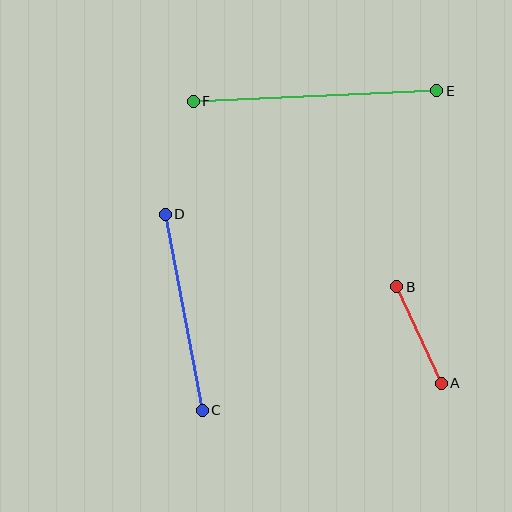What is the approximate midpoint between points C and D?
The midpoint is at approximately (184, 312) pixels.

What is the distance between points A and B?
The distance is approximately 106 pixels.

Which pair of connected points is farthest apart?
Points E and F are farthest apart.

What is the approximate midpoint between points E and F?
The midpoint is at approximately (315, 96) pixels.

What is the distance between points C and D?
The distance is approximately 199 pixels.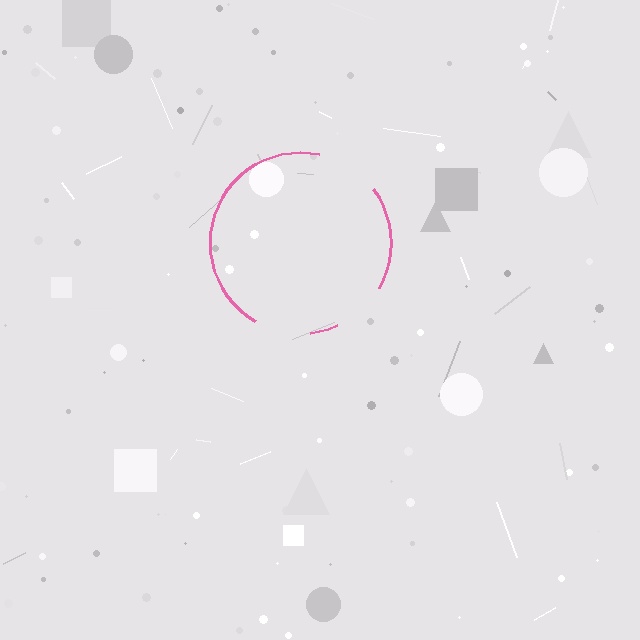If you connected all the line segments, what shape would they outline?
They would outline a circle.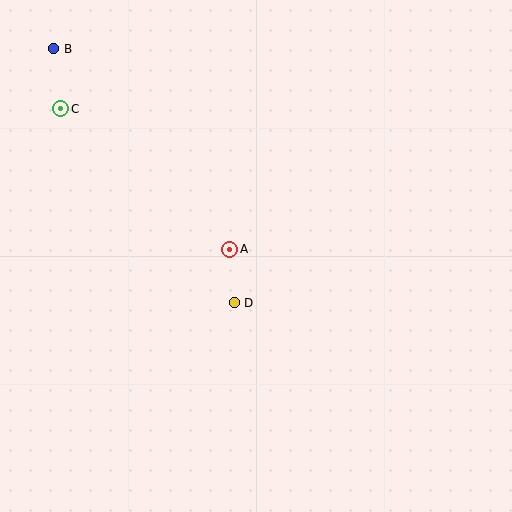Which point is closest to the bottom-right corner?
Point D is closest to the bottom-right corner.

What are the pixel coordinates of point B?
Point B is at (54, 49).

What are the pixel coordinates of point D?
Point D is at (234, 303).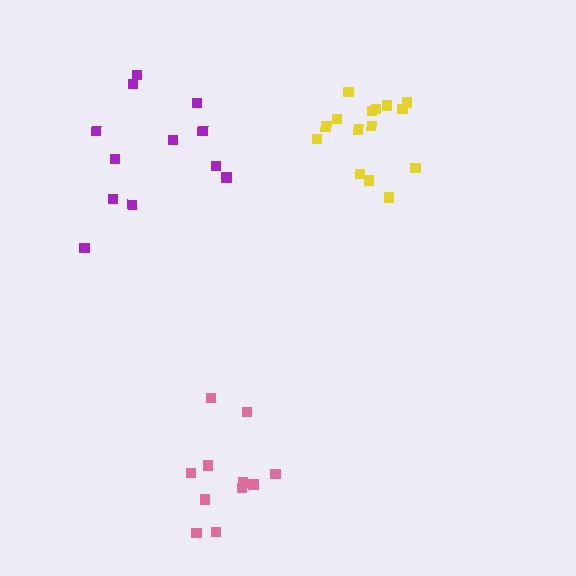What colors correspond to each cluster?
The clusters are colored: purple, yellow, pink.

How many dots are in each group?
Group 1: 12 dots, Group 2: 15 dots, Group 3: 11 dots (38 total).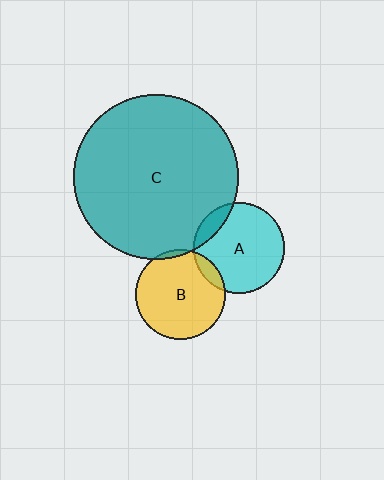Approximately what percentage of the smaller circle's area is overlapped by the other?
Approximately 5%.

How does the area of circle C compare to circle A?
Approximately 3.3 times.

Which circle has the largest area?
Circle C (teal).